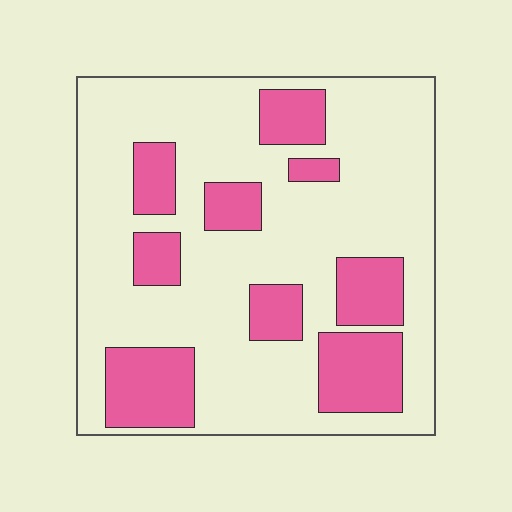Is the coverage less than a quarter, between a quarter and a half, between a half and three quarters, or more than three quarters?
Between a quarter and a half.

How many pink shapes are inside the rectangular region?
9.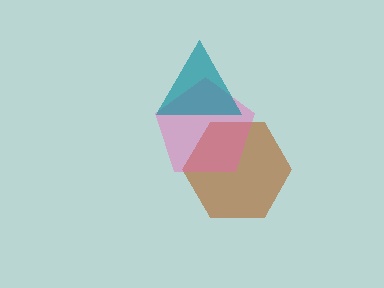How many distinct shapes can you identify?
There are 3 distinct shapes: a brown hexagon, a pink pentagon, a teal triangle.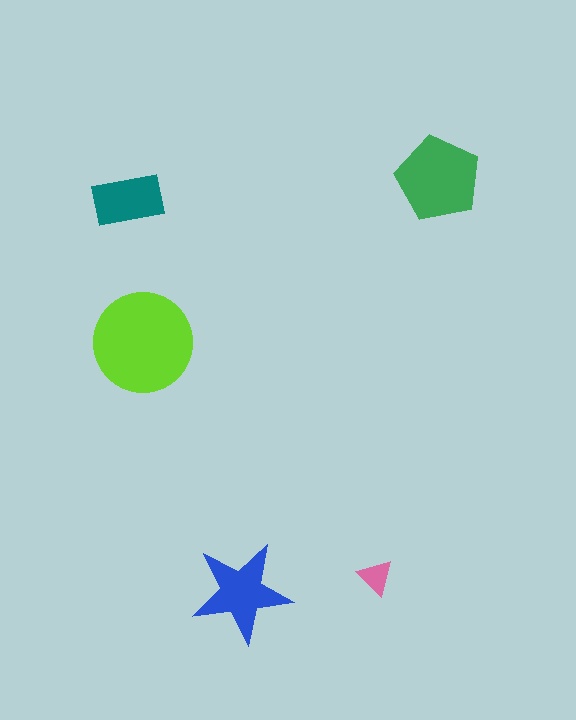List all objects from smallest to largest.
The pink triangle, the teal rectangle, the blue star, the green pentagon, the lime circle.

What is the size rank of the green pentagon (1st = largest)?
2nd.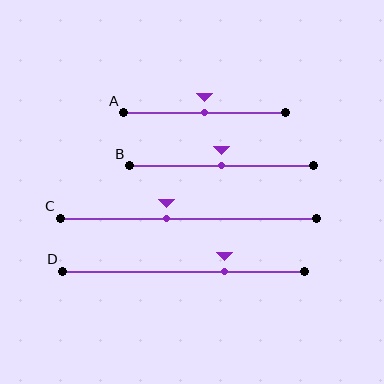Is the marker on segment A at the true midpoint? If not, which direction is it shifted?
Yes, the marker on segment A is at the true midpoint.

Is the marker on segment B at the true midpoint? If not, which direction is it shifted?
Yes, the marker on segment B is at the true midpoint.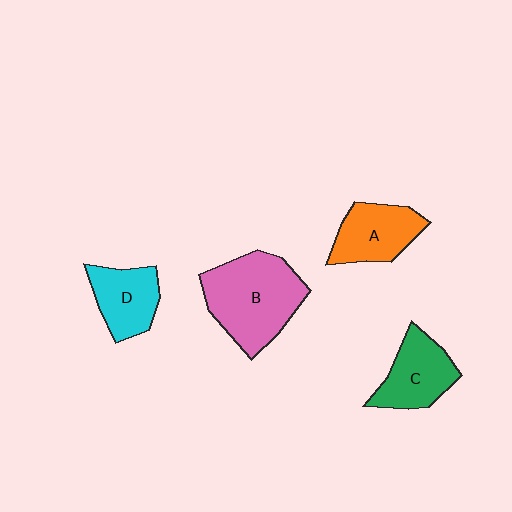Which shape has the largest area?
Shape B (pink).